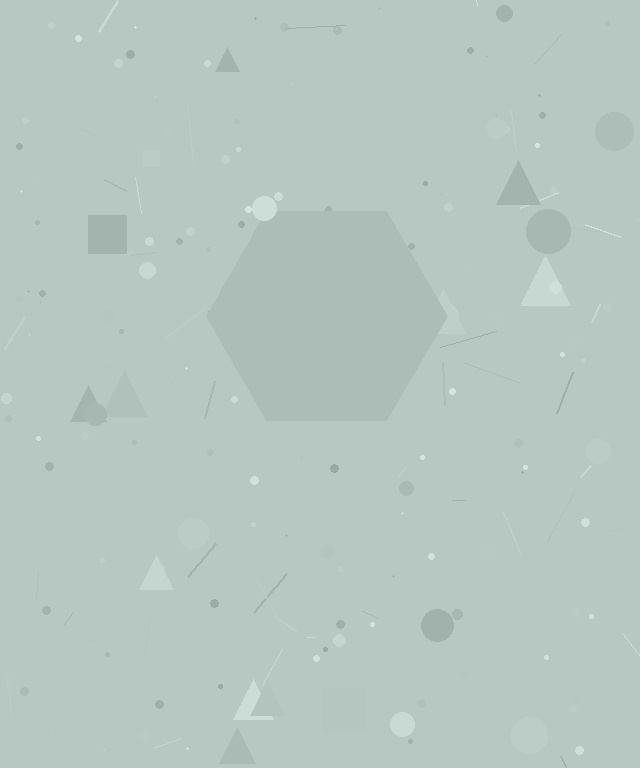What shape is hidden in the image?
A hexagon is hidden in the image.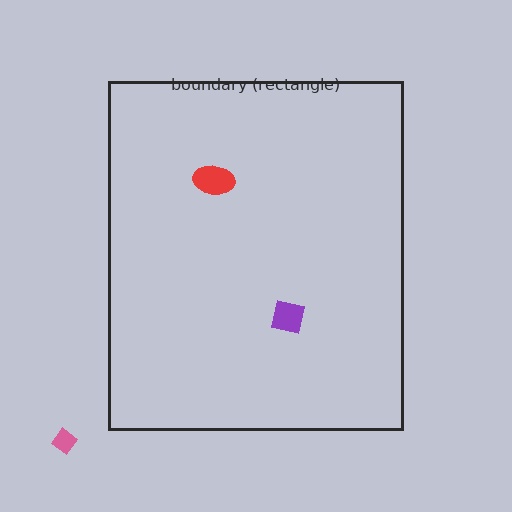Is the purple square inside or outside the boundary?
Inside.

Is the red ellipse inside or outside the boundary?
Inside.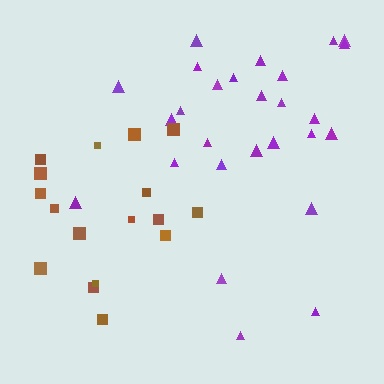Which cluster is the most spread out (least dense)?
Brown.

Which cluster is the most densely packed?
Purple.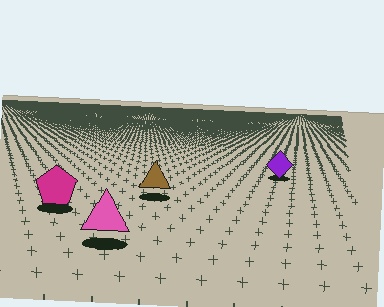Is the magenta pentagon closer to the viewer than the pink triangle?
No. The pink triangle is closer — you can tell from the texture gradient: the ground texture is coarser near it.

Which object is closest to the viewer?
The pink triangle is closest. The texture marks near it are larger and more spread out.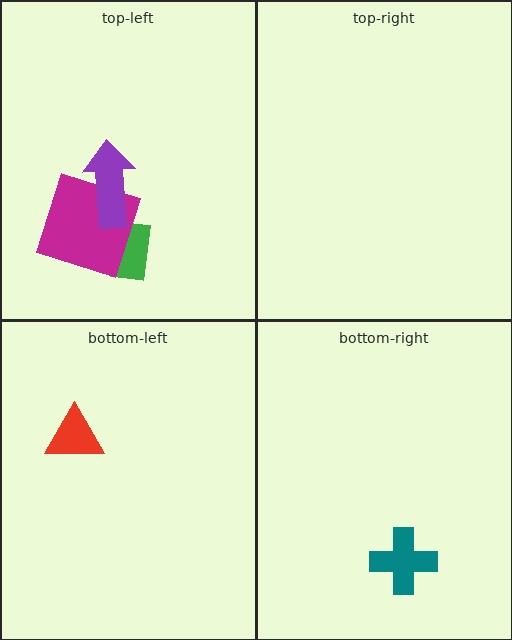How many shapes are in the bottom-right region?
1.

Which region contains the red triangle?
The bottom-left region.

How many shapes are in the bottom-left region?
1.